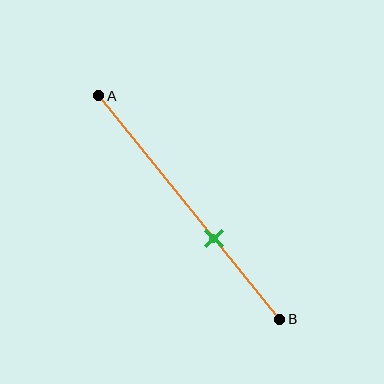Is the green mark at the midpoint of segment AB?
No, the mark is at about 65% from A, not at the 50% midpoint.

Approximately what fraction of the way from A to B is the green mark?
The green mark is approximately 65% of the way from A to B.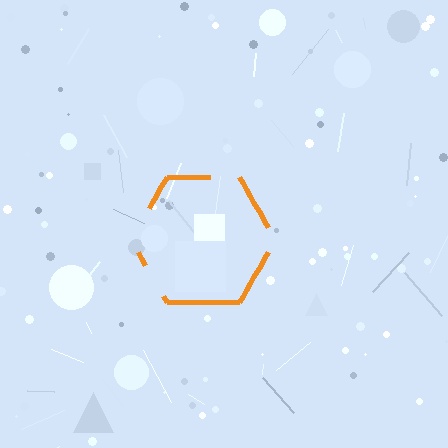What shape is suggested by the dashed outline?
The dashed outline suggests a hexagon.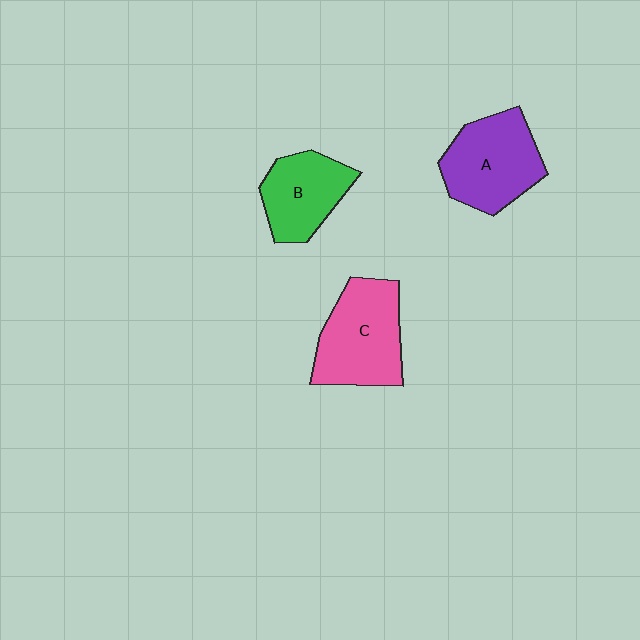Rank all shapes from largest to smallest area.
From largest to smallest: C (pink), A (purple), B (green).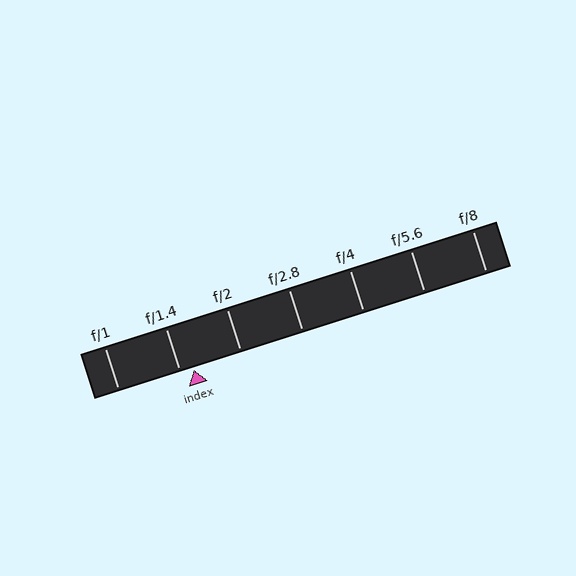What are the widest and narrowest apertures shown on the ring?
The widest aperture shown is f/1 and the narrowest is f/8.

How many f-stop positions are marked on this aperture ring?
There are 7 f-stop positions marked.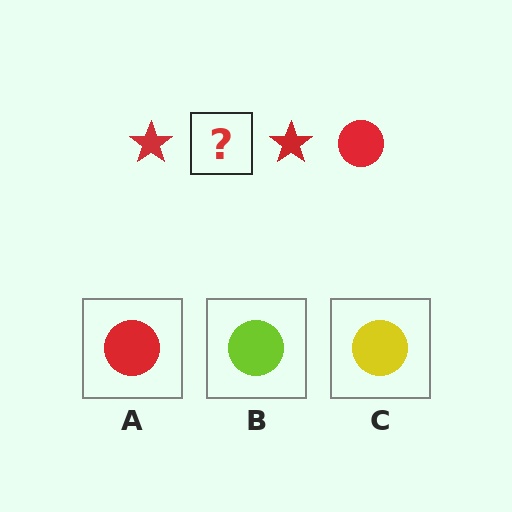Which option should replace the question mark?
Option A.